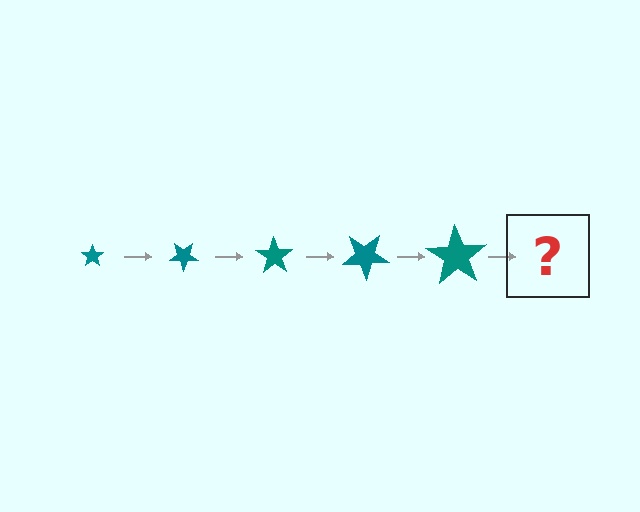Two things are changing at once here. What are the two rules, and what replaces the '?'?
The two rules are that the star grows larger each step and it rotates 35 degrees each step. The '?' should be a star, larger than the previous one and rotated 175 degrees from the start.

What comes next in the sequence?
The next element should be a star, larger than the previous one and rotated 175 degrees from the start.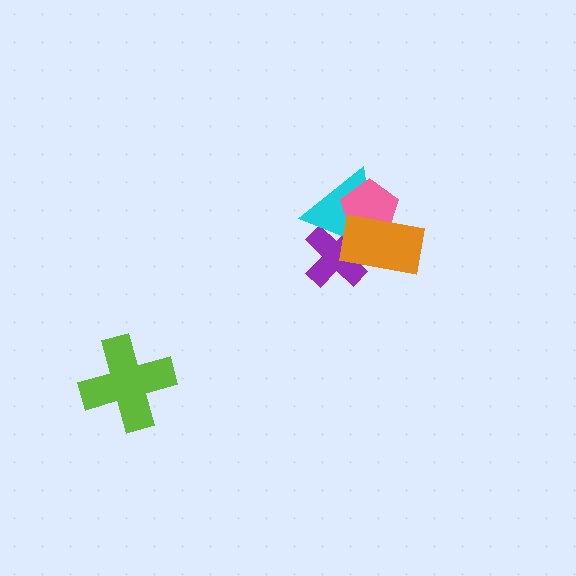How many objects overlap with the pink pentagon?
2 objects overlap with the pink pentagon.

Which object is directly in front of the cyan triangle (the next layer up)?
The pink pentagon is directly in front of the cyan triangle.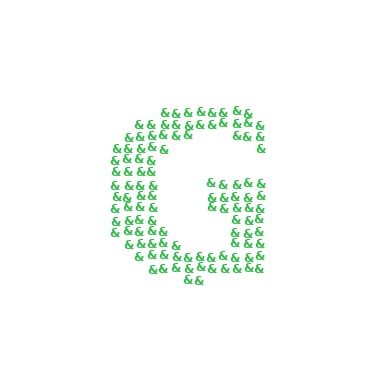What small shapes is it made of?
It is made of small ampersands.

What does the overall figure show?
The overall figure shows the letter G.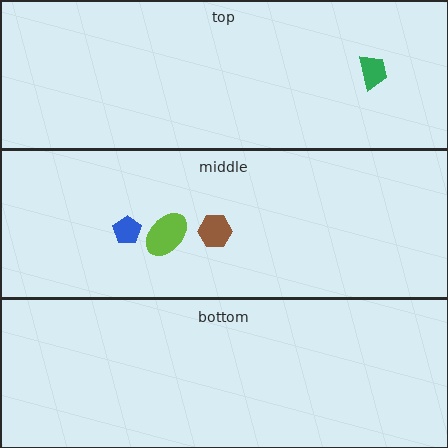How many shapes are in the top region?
1.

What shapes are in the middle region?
The brown hexagon, the blue pentagon, the lime ellipse.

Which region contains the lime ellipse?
The middle region.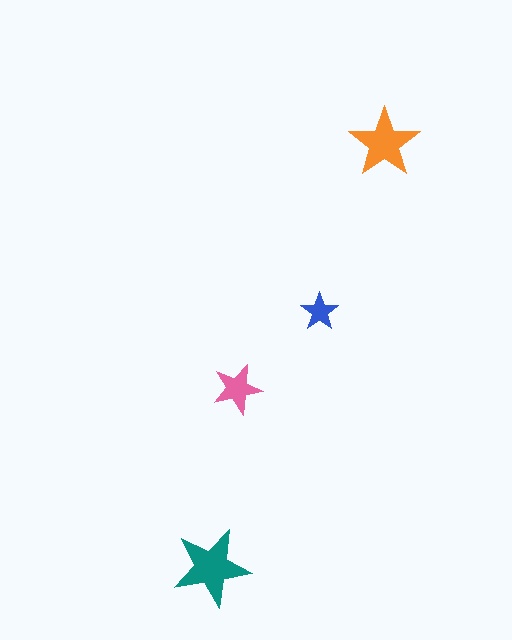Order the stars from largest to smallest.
the teal one, the orange one, the pink one, the blue one.